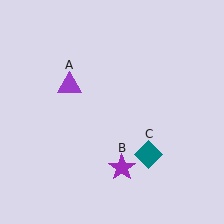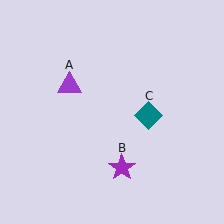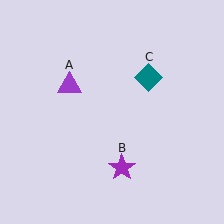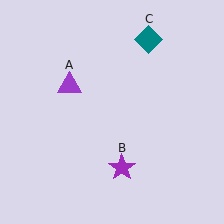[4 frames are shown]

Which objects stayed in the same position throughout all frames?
Purple triangle (object A) and purple star (object B) remained stationary.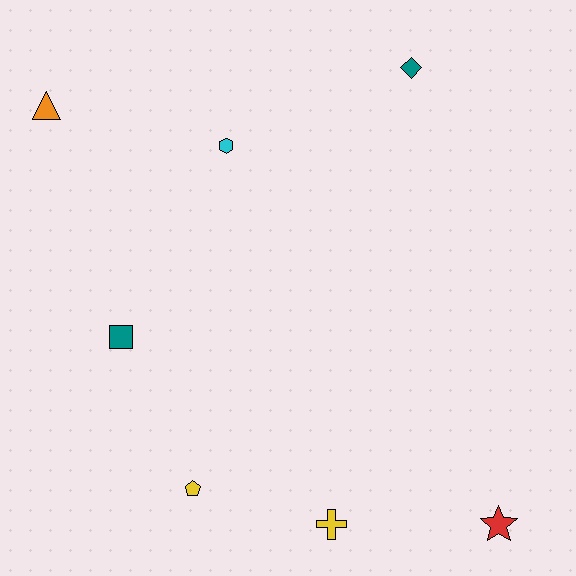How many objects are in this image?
There are 7 objects.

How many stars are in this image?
There is 1 star.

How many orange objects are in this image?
There is 1 orange object.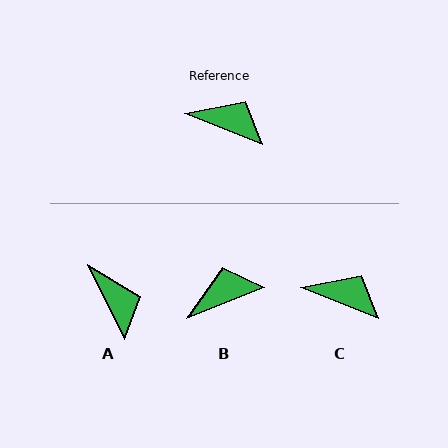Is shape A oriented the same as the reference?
No, it is off by about 42 degrees.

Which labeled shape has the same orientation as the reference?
C.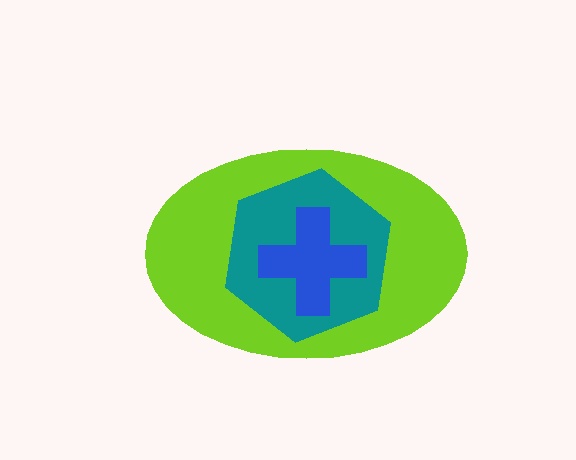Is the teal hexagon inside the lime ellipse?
Yes.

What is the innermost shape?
The blue cross.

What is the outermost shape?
The lime ellipse.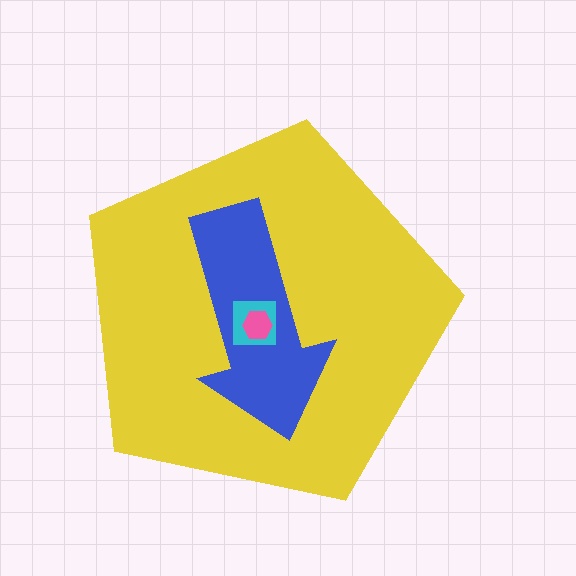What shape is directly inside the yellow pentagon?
The blue arrow.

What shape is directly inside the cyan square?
The pink hexagon.